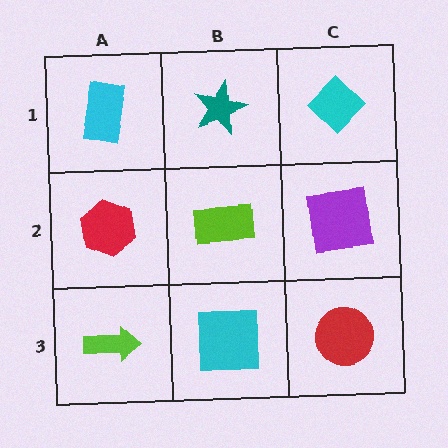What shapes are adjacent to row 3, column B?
A lime rectangle (row 2, column B), a lime arrow (row 3, column A), a red circle (row 3, column C).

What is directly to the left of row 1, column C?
A teal star.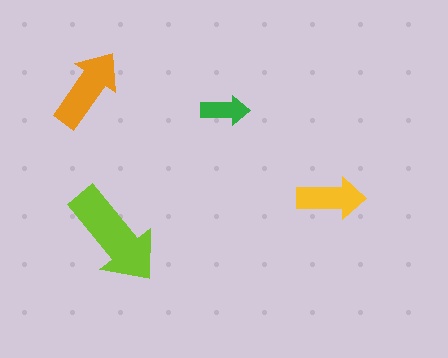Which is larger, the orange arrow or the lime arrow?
The lime one.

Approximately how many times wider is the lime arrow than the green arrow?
About 2 times wider.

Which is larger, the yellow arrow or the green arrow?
The yellow one.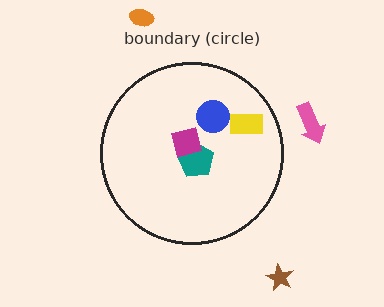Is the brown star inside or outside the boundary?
Outside.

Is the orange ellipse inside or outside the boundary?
Outside.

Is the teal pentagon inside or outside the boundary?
Inside.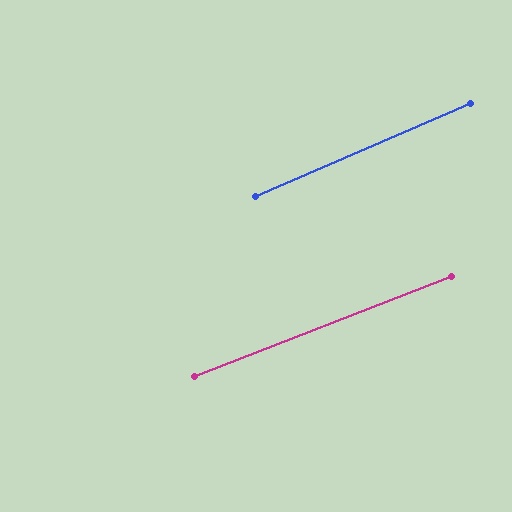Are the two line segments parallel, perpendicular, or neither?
Parallel — their directions differ by only 1.9°.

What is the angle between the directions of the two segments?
Approximately 2 degrees.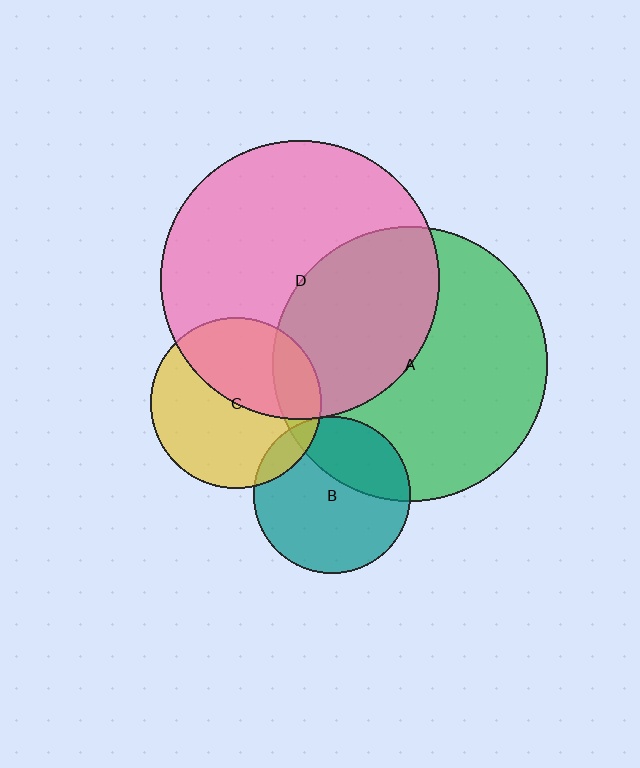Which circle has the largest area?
Circle D (pink).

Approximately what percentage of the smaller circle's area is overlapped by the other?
Approximately 10%.